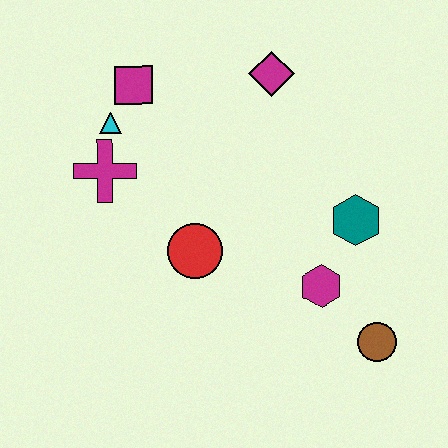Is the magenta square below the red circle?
No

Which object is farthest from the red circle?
The brown circle is farthest from the red circle.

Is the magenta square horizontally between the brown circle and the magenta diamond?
No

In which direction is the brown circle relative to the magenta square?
The brown circle is below the magenta square.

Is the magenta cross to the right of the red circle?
No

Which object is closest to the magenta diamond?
The magenta square is closest to the magenta diamond.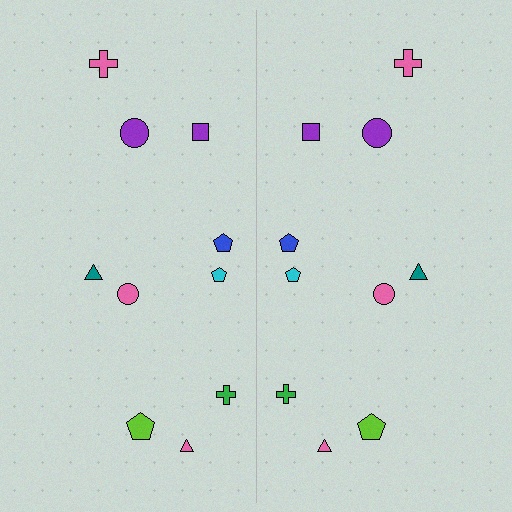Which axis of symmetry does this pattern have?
The pattern has a vertical axis of symmetry running through the center of the image.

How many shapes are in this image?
There are 20 shapes in this image.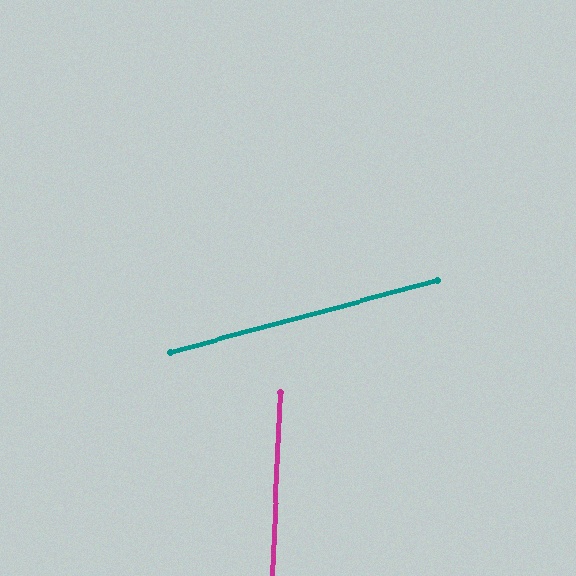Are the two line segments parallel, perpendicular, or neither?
Neither parallel nor perpendicular — they differ by about 72°.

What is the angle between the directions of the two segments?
Approximately 72 degrees.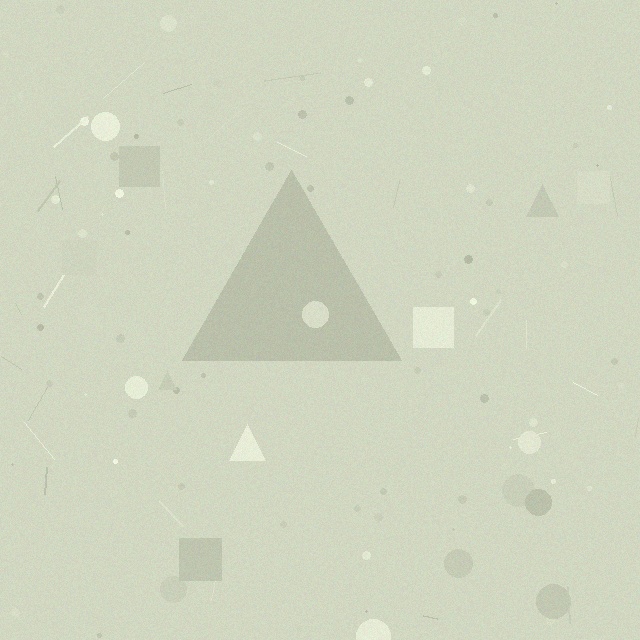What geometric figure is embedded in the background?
A triangle is embedded in the background.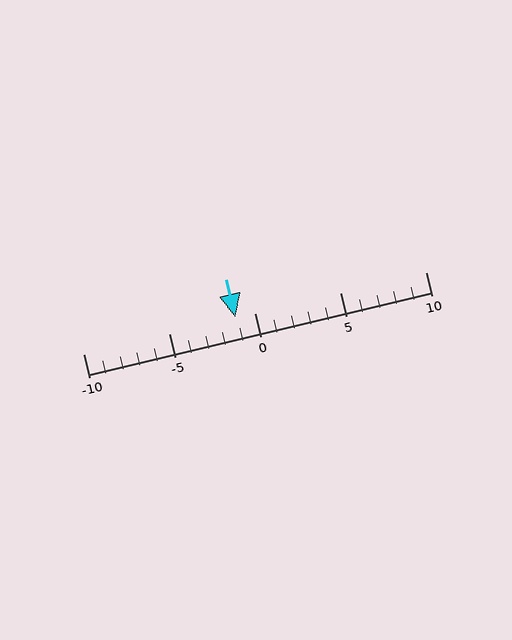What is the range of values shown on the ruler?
The ruler shows values from -10 to 10.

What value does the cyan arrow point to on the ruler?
The cyan arrow points to approximately -1.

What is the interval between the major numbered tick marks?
The major tick marks are spaced 5 units apart.